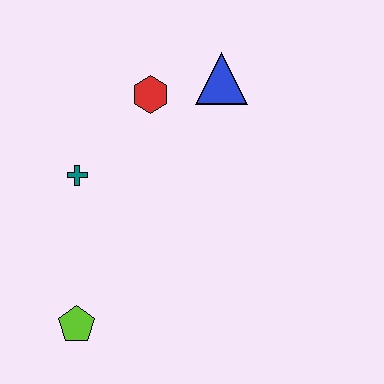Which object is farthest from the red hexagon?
The lime pentagon is farthest from the red hexagon.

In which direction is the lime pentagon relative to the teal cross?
The lime pentagon is below the teal cross.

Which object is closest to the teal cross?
The red hexagon is closest to the teal cross.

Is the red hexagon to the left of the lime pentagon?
No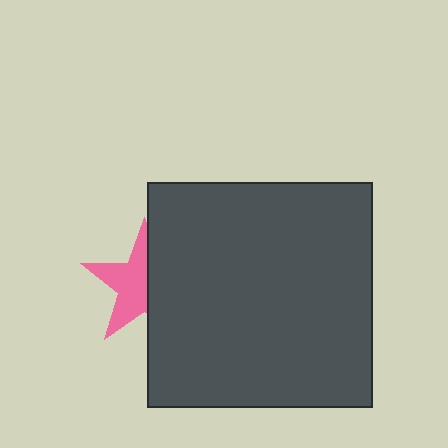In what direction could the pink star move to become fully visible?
The pink star could move left. That would shift it out from behind the dark gray square entirely.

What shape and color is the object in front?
The object in front is a dark gray square.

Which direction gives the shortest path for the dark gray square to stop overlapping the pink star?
Moving right gives the shortest separation.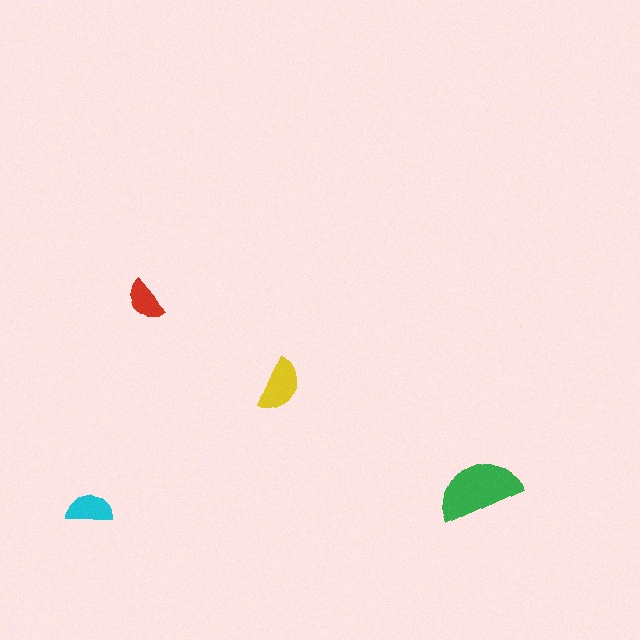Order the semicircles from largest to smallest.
the green one, the yellow one, the cyan one, the red one.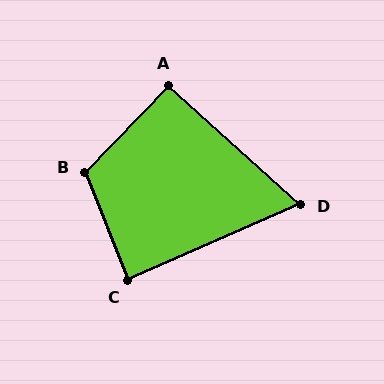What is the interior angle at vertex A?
Approximately 92 degrees (approximately right).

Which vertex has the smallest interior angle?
D, at approximately 66 degrees.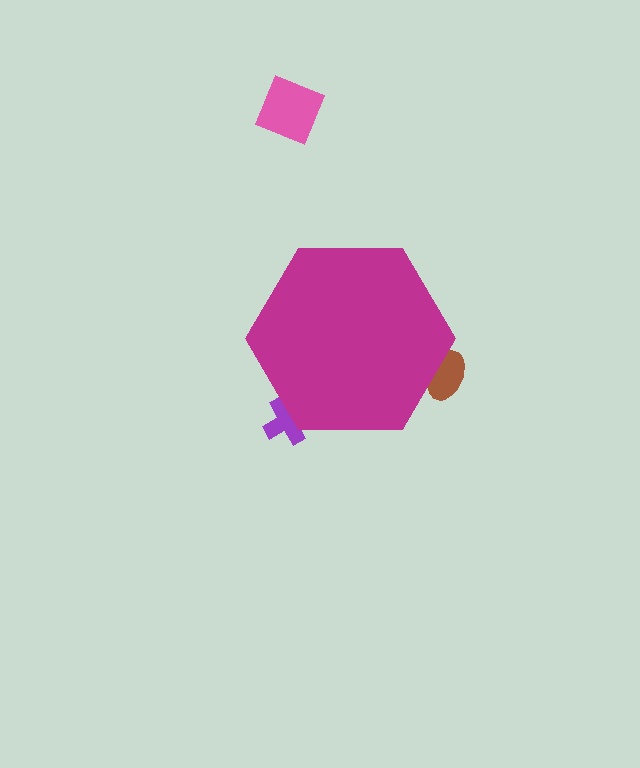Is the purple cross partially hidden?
Yes, the purple cross is partially hidden behind the magenta hexagon.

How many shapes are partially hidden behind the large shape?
2 shapes are partially hidden.